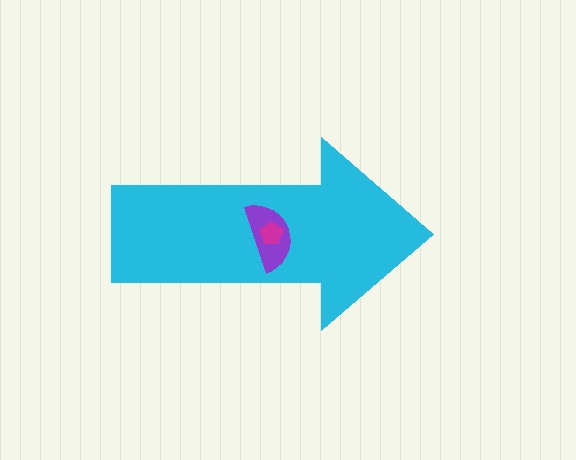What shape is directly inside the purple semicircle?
The magenta pentagon.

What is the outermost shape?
The cyan arrow.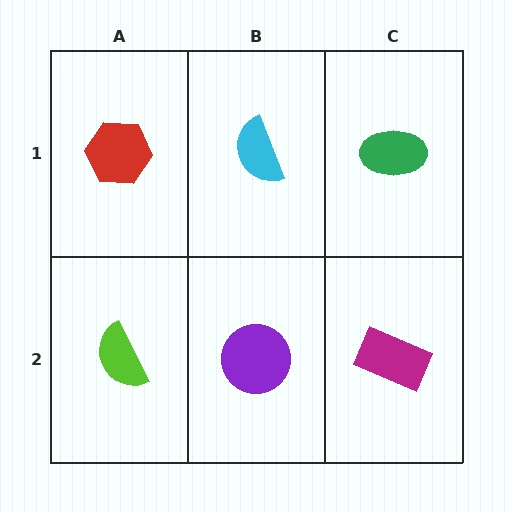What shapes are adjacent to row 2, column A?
A red hexagon (row 1, column A), a purple circle (row 2, column B).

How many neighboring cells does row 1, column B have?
3.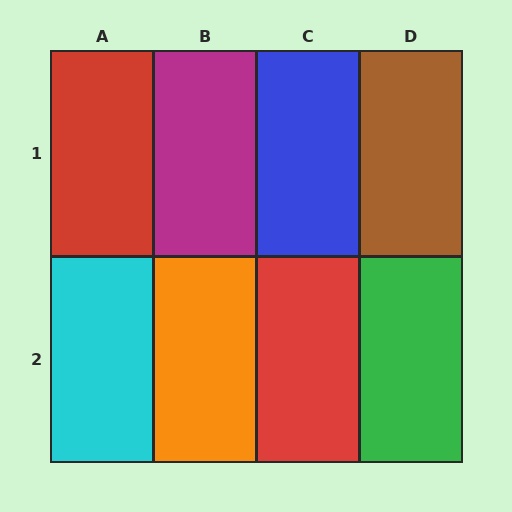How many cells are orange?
1 cell is orange.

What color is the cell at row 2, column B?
Orange.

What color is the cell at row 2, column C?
Red.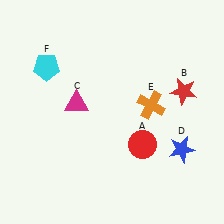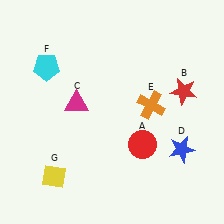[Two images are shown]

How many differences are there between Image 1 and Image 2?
There is 1 difference between the two images.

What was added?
A yellow diamond (G) was added in Image 2.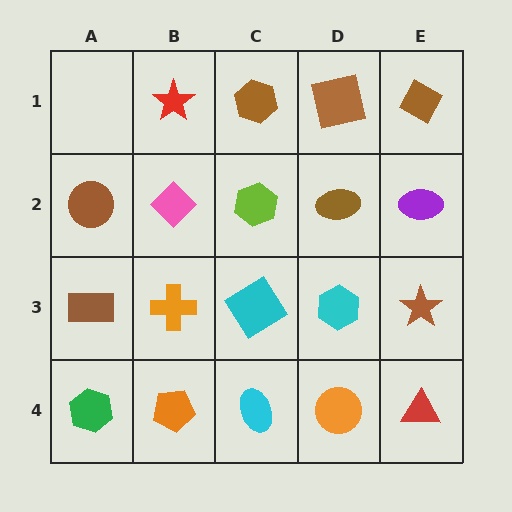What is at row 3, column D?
A cyan hexagon.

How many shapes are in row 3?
5 shapes.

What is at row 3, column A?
A brown rectangle.